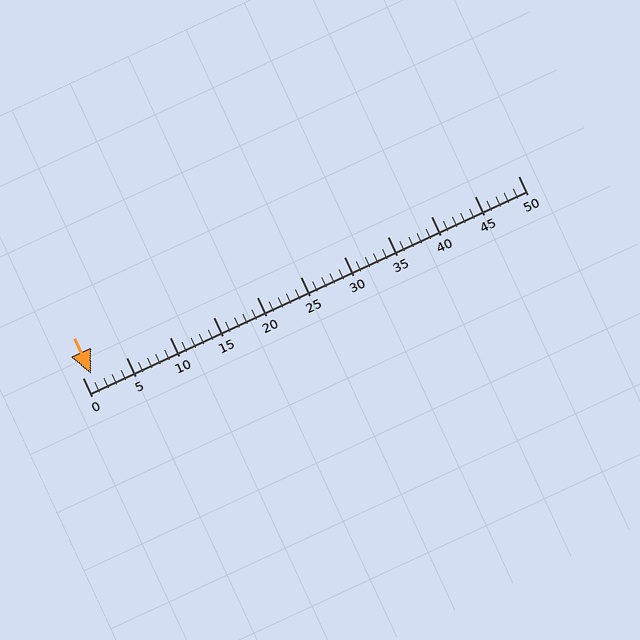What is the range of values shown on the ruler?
The ruler shows values from 0 to 50.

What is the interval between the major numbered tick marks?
The major tick marks are spaced 5 units apart.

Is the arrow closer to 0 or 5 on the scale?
The arrow is closer to 0.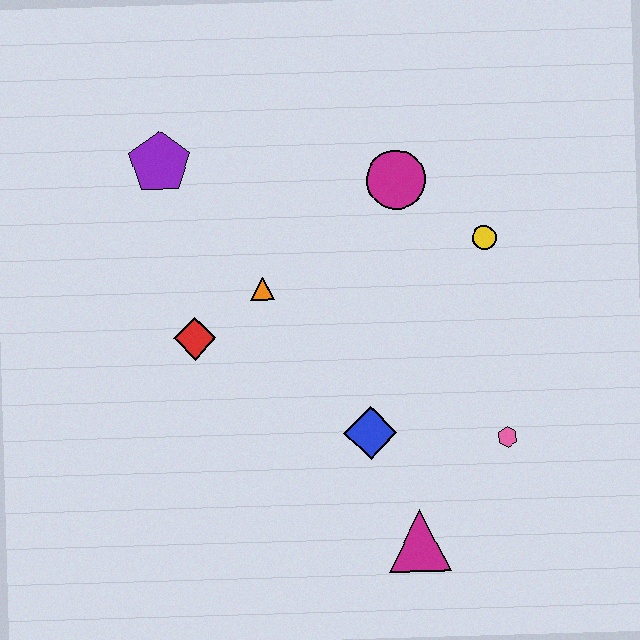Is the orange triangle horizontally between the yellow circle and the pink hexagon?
No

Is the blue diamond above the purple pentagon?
No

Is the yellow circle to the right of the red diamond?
Yes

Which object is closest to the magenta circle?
The yellow circle is closest to the magenta circle.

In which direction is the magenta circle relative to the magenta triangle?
The magenta circle is above the magenta triangle.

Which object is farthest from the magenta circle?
The magenta triangle is farthest from the magenta circle.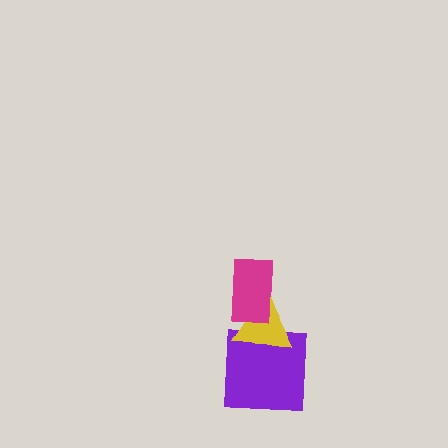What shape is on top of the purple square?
The yellow triangle is on top of the purple square.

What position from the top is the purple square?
The purple square is 3rd from the top.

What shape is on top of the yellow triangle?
The magenta rectangle is on top of the yellow triangle.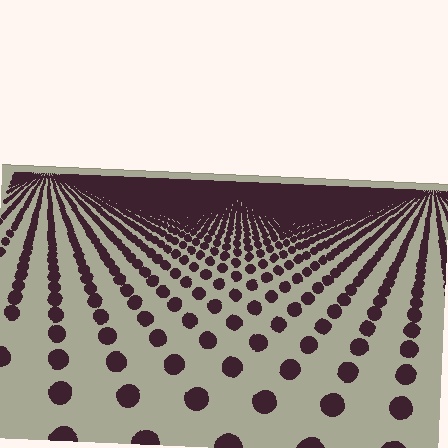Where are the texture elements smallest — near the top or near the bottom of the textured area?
Near the top.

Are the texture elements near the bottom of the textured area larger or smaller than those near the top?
Larger. Near the bottom, elements are closer to the viewer and appear at a bigger on-screen size.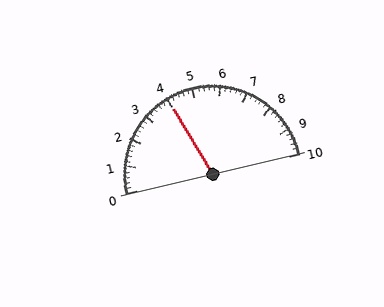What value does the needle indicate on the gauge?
The needle indicates approximately 4.0.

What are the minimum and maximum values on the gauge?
The gauge ranges from 0 to 10.